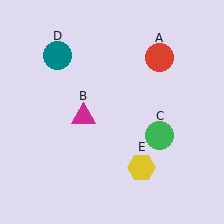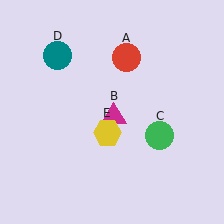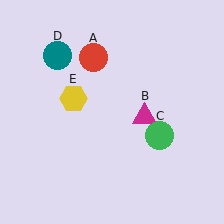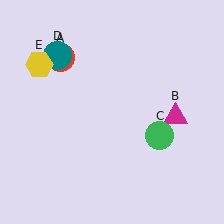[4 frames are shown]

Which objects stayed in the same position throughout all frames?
Green circle (object C) and teal circle (object D) remained stationary.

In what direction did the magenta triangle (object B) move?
The magenta triangle (object B) moved right.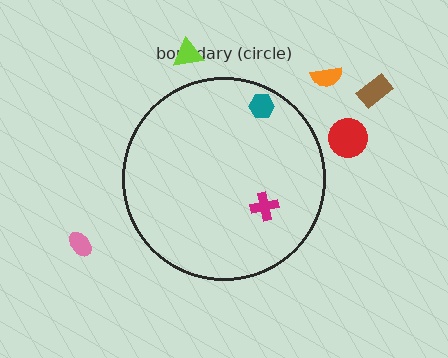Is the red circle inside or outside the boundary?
Outside.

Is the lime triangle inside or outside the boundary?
Outside.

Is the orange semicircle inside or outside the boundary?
Outside.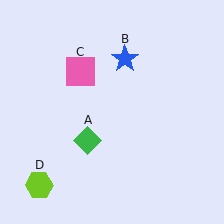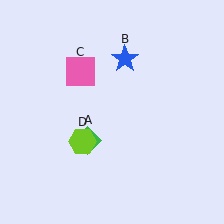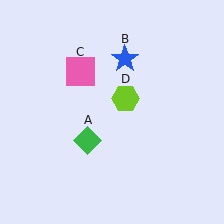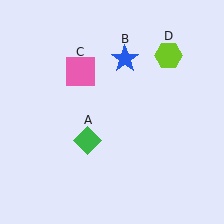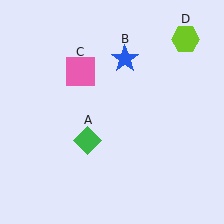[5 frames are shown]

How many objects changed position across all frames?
1 object changed position: lime hexagon (object D).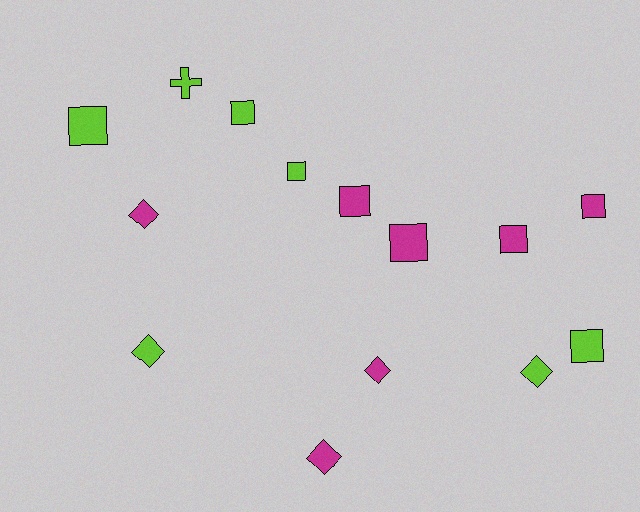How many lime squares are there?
There are 4 lime squares.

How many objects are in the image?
There are 14 objects.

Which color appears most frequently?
Magenta, with 7 objects.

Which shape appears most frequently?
Square, with 8 objects.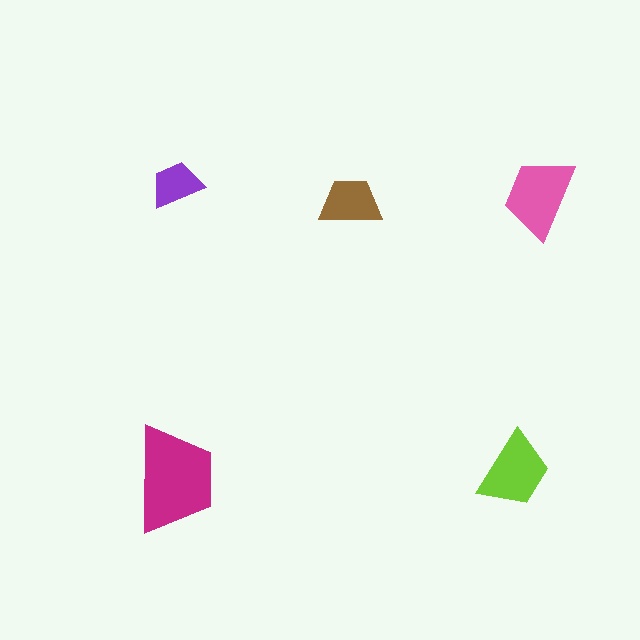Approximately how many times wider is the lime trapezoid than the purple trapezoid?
About 1.5 times wider.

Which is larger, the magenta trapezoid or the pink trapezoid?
The magenta one.